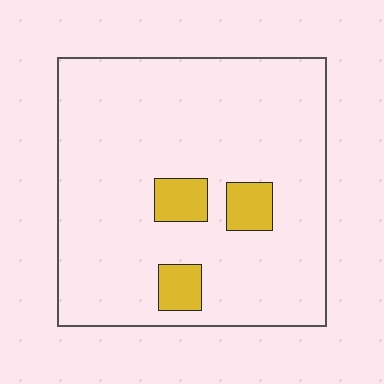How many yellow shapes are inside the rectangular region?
3.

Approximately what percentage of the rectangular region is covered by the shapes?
Approximately 10%.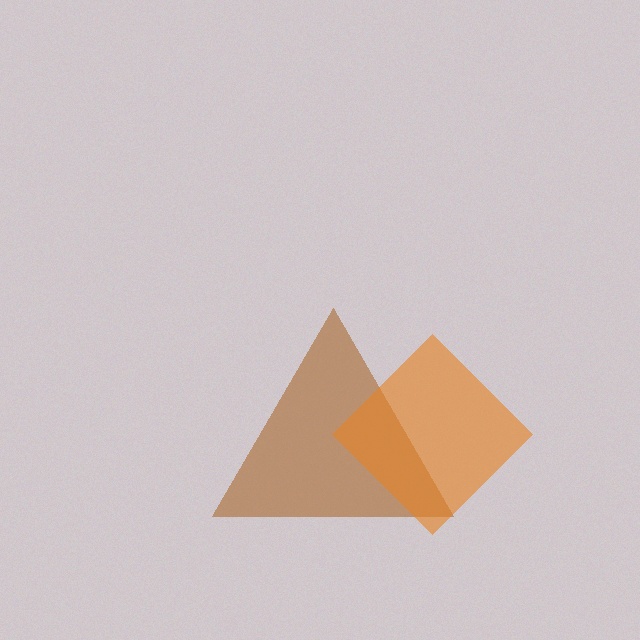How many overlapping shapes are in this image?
There are 2 overlapping shapes in the image.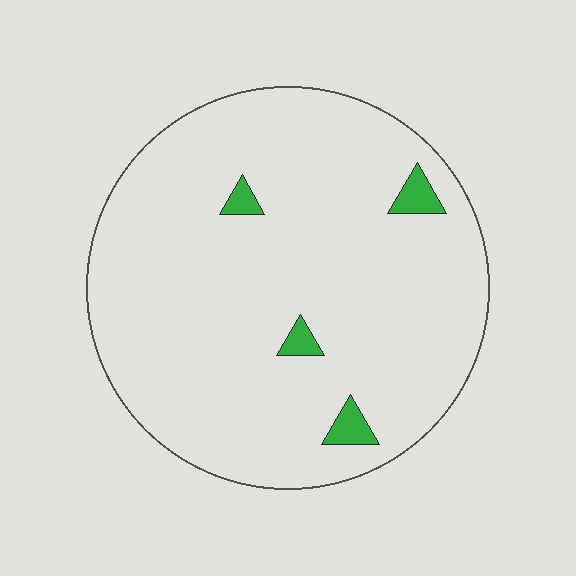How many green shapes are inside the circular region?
4.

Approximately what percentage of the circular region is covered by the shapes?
Approximately 5%.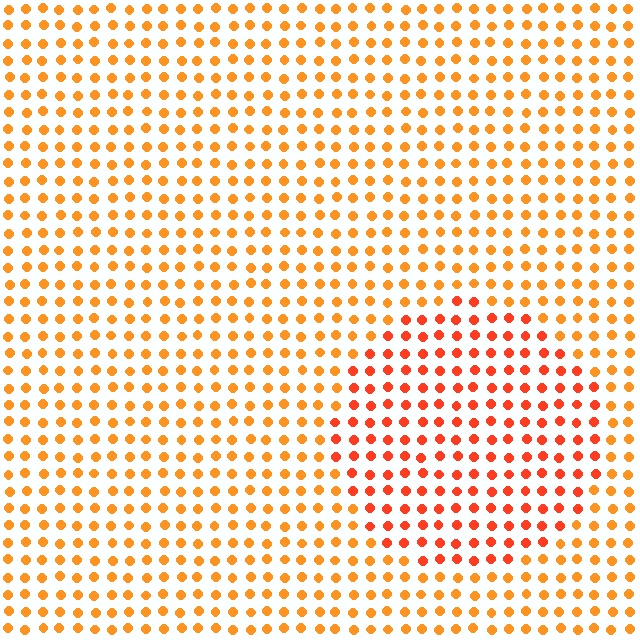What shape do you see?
I see a circle.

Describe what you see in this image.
The image is filled with small orange elements in a uniform arrangement. A circle-shaped region is visible where the elements are tinted to a slightly different hue, forming a subtle color boundary.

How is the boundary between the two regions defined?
The boundary is defined purely by a slight shift in hue (about 24 degrees). Spacing, size, and orientation are identical on both sides.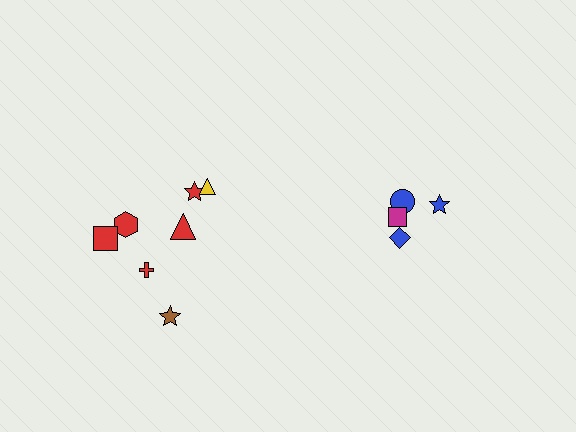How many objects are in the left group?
There are 7 objects.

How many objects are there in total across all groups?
There are 11 objects.